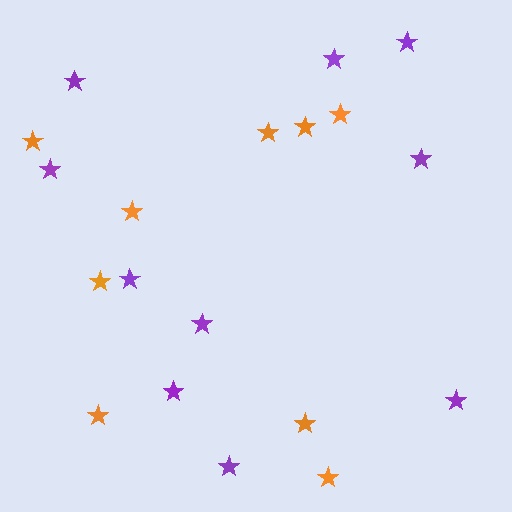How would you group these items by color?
There are 2 groups: one group of purple stars (10) and one group of orange stars (9).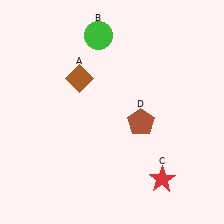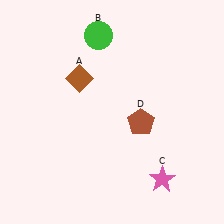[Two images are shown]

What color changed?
The star (C) changed from red in Image 1 to pink in Image 2.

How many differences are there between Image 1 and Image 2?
There is 1 difference between the two images.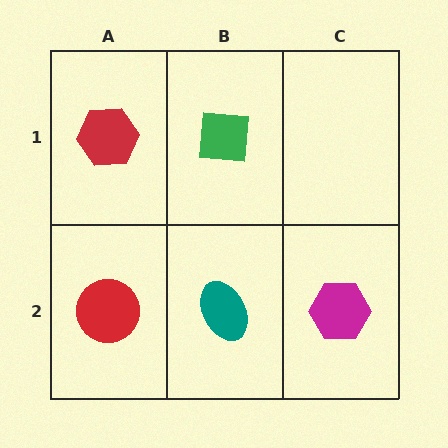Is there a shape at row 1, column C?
No, that cell is empty.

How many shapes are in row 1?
2 shapes.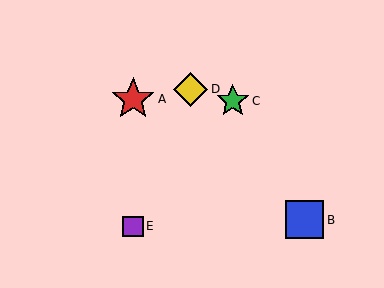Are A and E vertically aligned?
Yes, both are at x≈133.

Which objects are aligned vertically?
Objects A, E are aligned vertically.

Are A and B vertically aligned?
No, A is at x≈133 and B is at x≈304.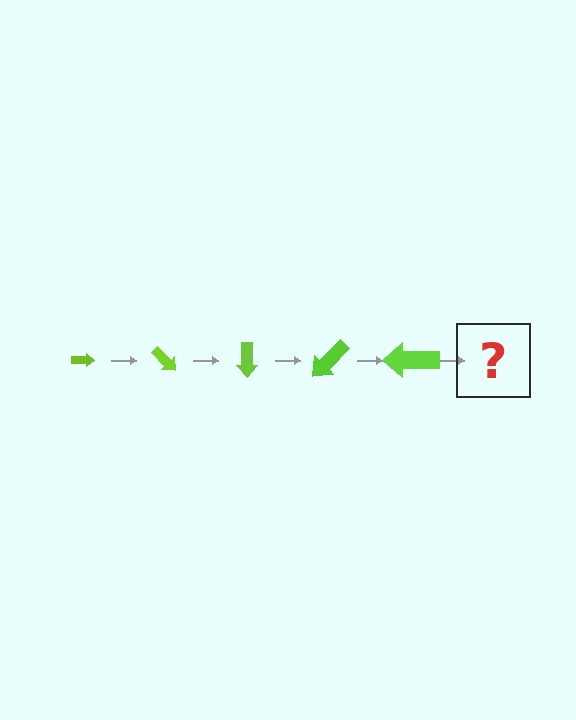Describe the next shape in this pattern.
It should be an arrow, larger than the previous one and rotated 225 degrees from the start.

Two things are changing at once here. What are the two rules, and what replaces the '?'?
The two rules are that the arrow grows larger each step and it rotates 45 degrees each step. The '?' should be an arrow, larger than the previous one and rotated 225 degrees from the start.